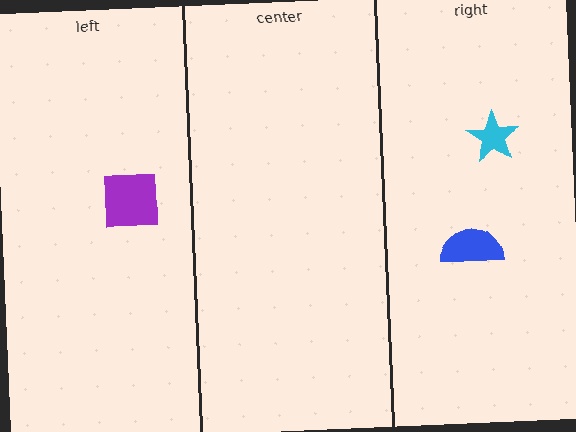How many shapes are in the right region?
2.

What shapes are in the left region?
The purple square.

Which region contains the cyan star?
The right region.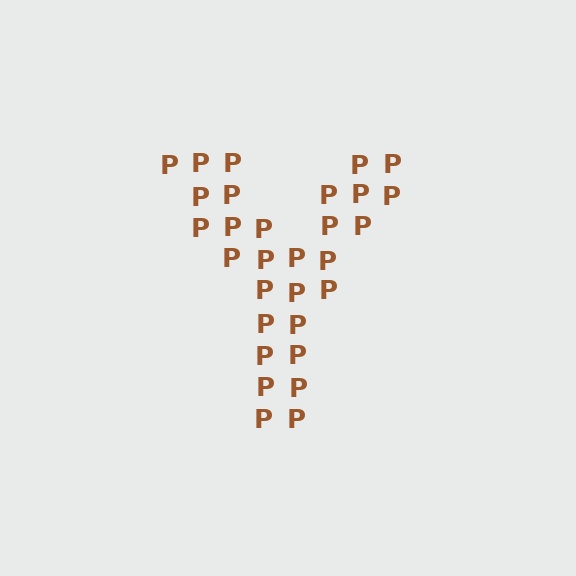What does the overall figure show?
The overall figure shows the letter Y.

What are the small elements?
The small elements are letter P's.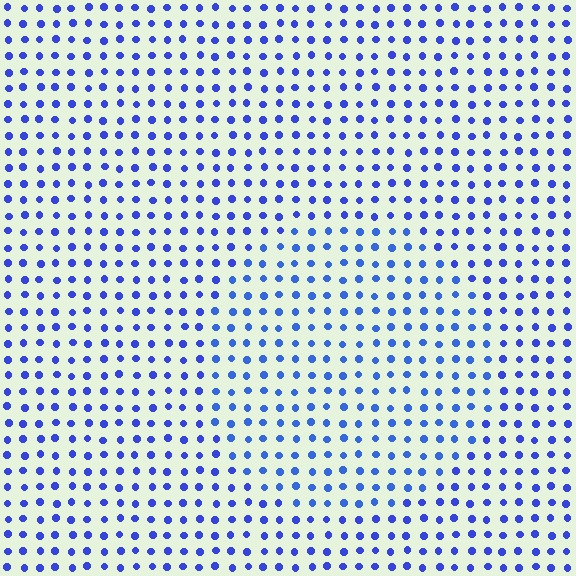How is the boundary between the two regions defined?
The boundary is defined purely by a slight shift in hue (about 13 degrees). Spacing, size, and orientation are identical on both sides.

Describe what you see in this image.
The image is filled with small blue elements in a uniform arrangement. A circle-shaped region is visible where the elements are tinted to a slightly different hue, forming a subtle color boundary.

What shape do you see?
I see a circle.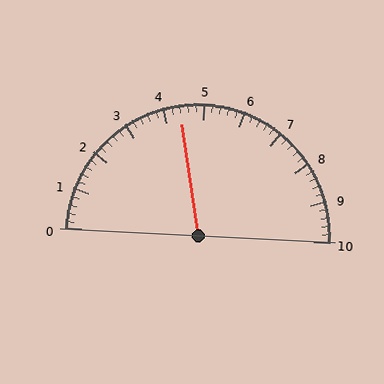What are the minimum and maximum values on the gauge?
The gauge ranges from 0 to 10.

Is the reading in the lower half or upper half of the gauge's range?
The reading is in the lower half of the range (0 to 10).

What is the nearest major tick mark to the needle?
The nearest major tick mark is 4.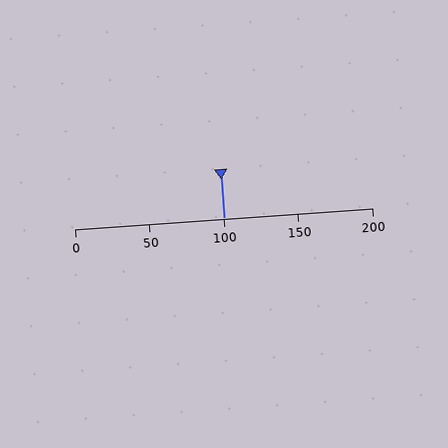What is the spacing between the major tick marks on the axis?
The major ticks are spaced 50 apart.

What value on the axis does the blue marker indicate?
The marker indicates approximately 100.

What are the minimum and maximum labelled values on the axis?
The axis runs from 0 to 200.